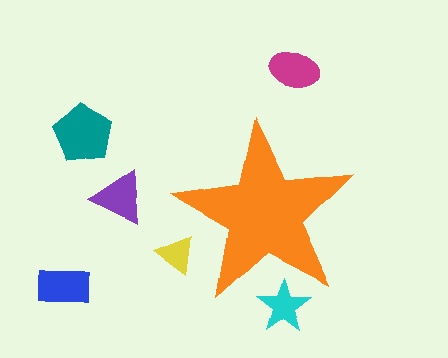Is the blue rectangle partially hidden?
No, the blue rectangle is fully visible.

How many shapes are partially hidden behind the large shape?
2 shapes are partially hidden.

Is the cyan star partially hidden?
Yes, the cyan star is partially hidden behind the orange star.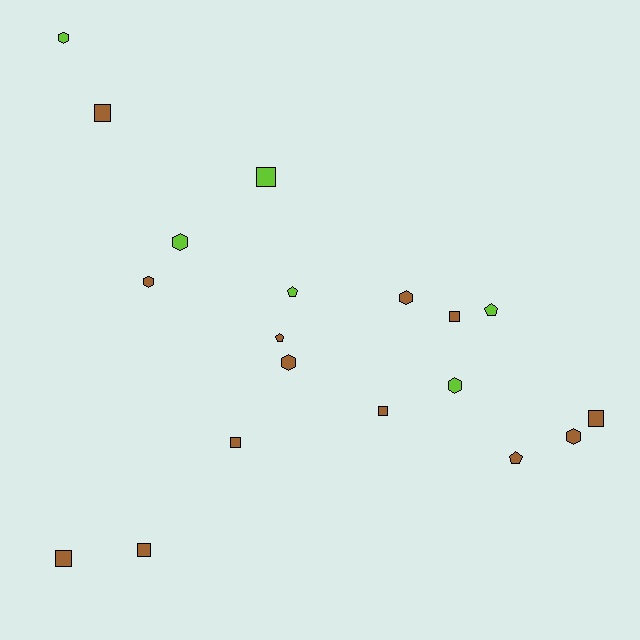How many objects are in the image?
There are 19 objects.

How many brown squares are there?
There are 7 brown squares.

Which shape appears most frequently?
Square, with 8 objects.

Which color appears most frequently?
Brown, with 13 objects.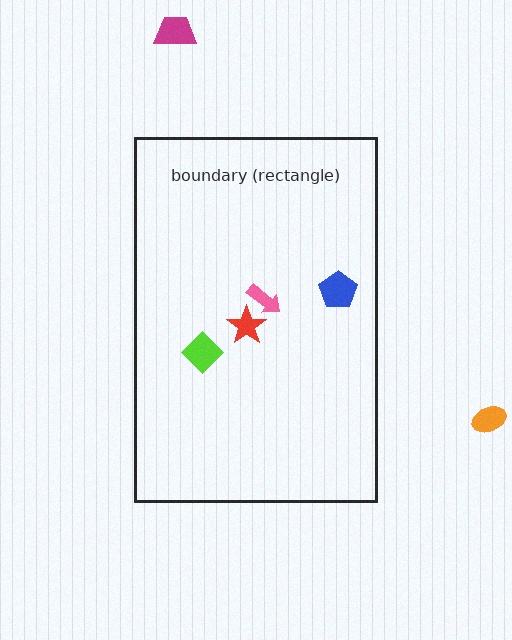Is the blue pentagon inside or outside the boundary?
Inside.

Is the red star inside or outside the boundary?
Inside.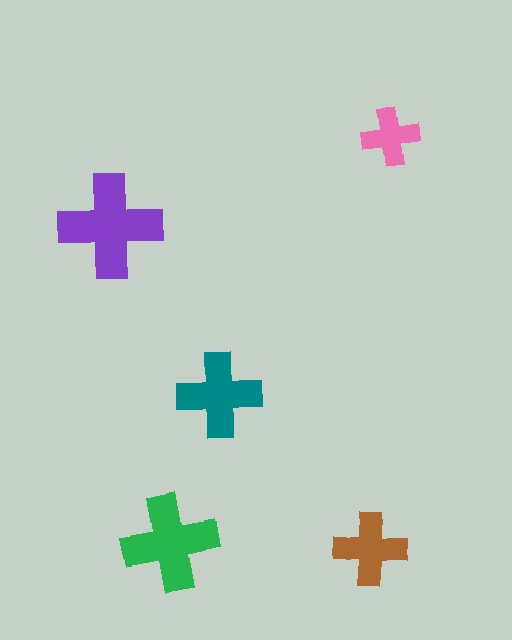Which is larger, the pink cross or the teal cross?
The teal one.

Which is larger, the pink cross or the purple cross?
The purple one.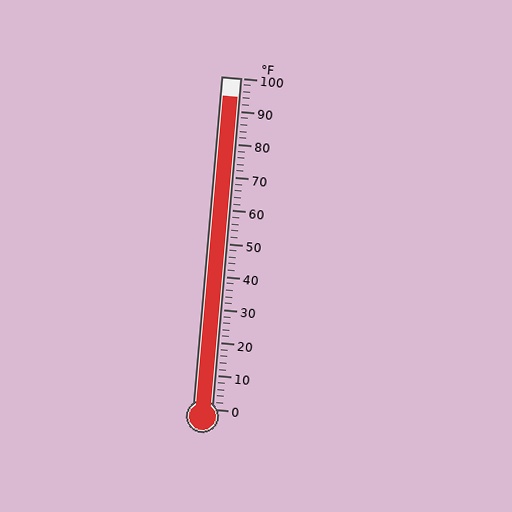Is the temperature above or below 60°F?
The temperature is above 60°F.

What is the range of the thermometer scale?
The thermometer scale ranges from 0°F to 100°F.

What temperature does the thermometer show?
The thermometer shows approximately 94°F.